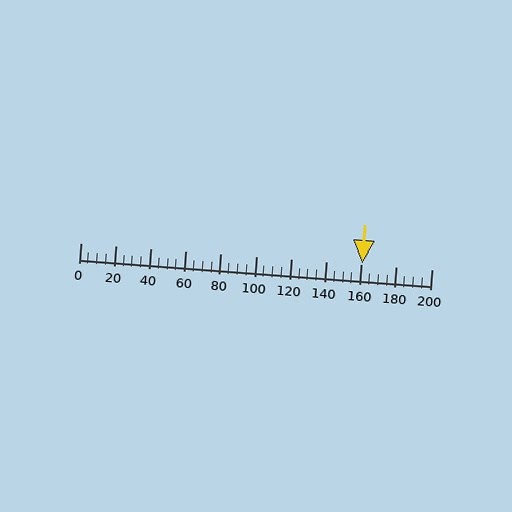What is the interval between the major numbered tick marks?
The major tick marks are spaced 20 units apart.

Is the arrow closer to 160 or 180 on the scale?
The arrow is closer to 160.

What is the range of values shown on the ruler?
The ruler shows values from 0 to 200.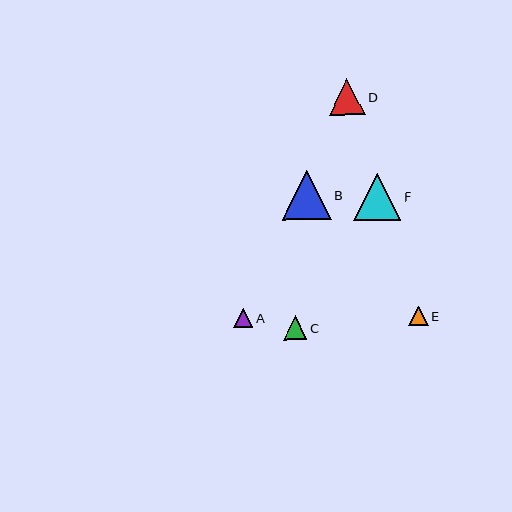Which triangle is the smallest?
Triangle A is the smallest with a size of approximately 19 pixels.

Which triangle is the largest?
Triangle B is the largest with a size of approximately 49 pixels.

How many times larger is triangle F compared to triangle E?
Triangle F is approximately 2.4 times the size of triangle E.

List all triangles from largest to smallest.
From largest to smallest: B, F, D, C, E, A.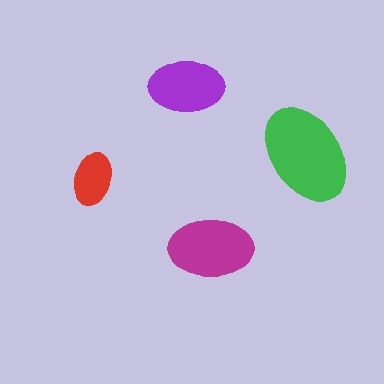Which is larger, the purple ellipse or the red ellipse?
The purple one.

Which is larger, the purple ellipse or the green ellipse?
The green one.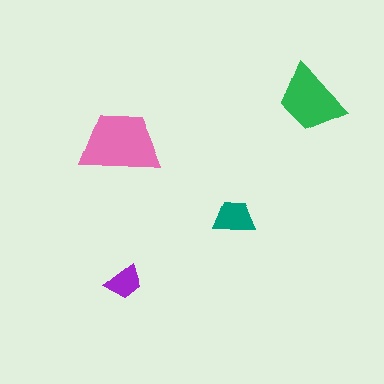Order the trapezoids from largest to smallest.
the pink one, the green one, the teal one, the purple one.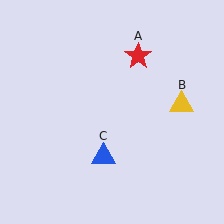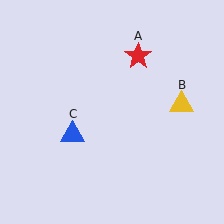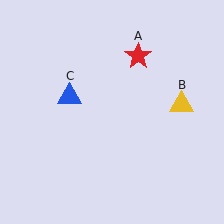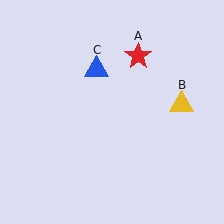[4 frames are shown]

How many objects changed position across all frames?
1 object changed position: blue triangle (object C).